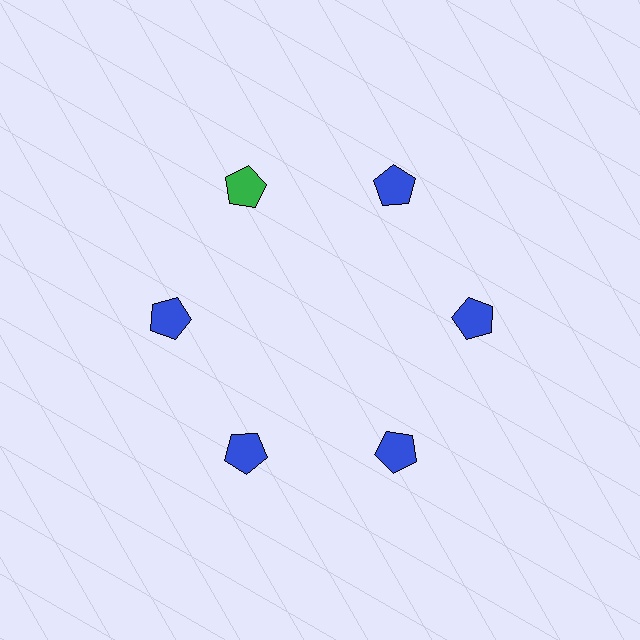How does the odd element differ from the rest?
It has a different color: green instead of blue.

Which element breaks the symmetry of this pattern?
The green pentagon at roughly the 11 o'clock position breaks the symmetry. All other shapes are blue pentagons.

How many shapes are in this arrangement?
There are 6 shapes arranged in a ring pattern.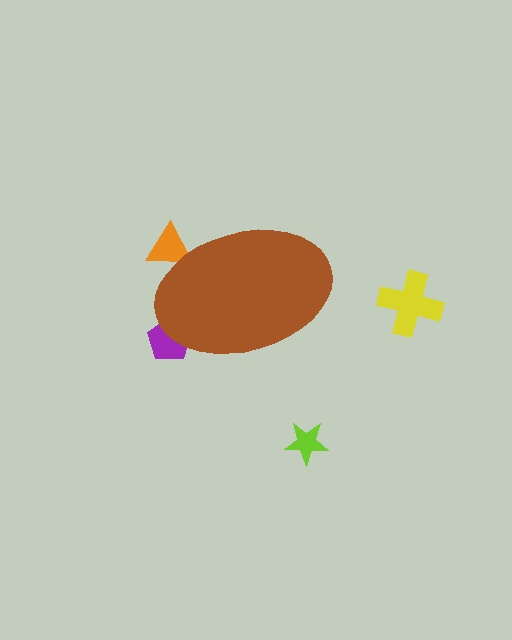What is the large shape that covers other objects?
A brown ellipse.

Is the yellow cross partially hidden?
No, the yellow cross is fully visible.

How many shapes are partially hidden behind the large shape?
2 shapes are partially hidden.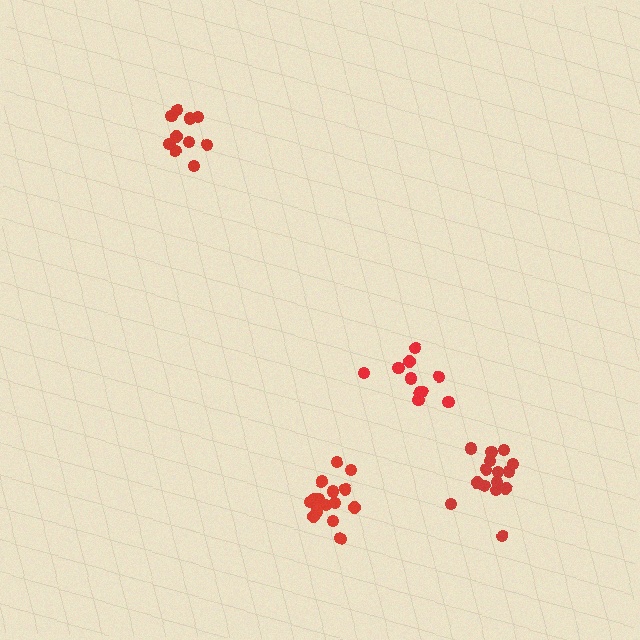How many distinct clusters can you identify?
There are 4 distinct clusters.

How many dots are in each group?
Group 1: 16 dots, Group 2: 15 dots, Group 3: 10 dots, Group 4: 10 dots (51 total).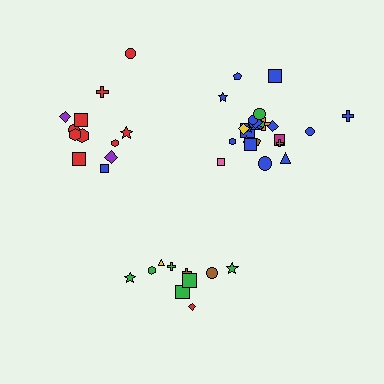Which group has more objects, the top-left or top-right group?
The top-right group.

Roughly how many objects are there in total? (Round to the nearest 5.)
Roughly 45 objects in total.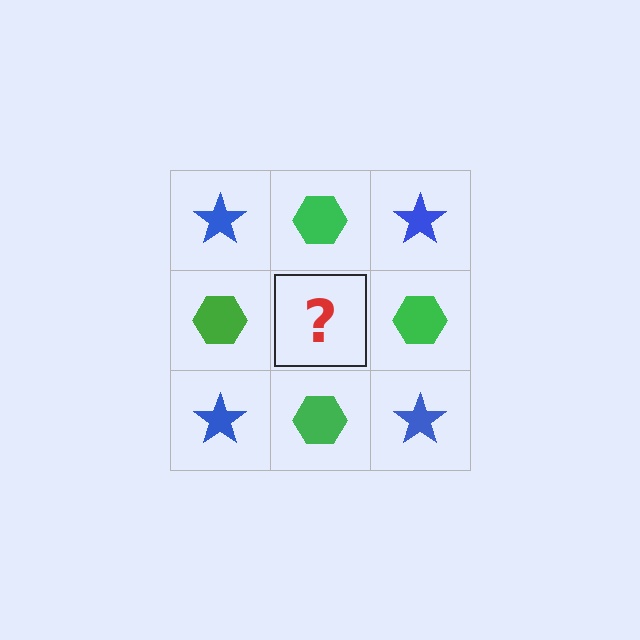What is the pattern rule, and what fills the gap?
The rule is that it alternates blue star and green hexagon in a checkerboard pattern. The gap should be filled with a blue star.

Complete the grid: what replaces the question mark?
The question mark should be replaced with a blue star.